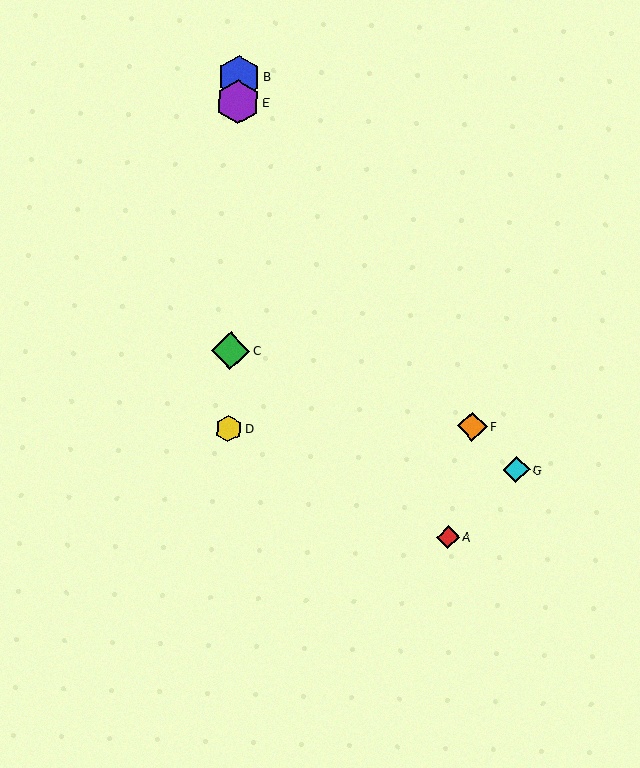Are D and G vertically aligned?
No, D is at x≈228 and G is at x≈516.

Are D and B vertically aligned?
Yes, both are at x≈228.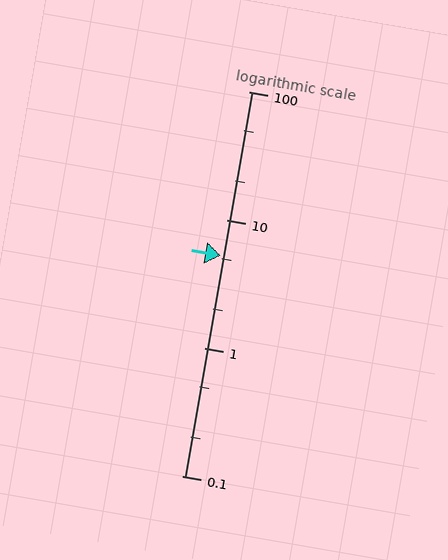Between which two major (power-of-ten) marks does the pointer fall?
The pointer is between 1 and 10.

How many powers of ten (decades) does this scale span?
The scale spans 3 decades, from 0.1 to 100.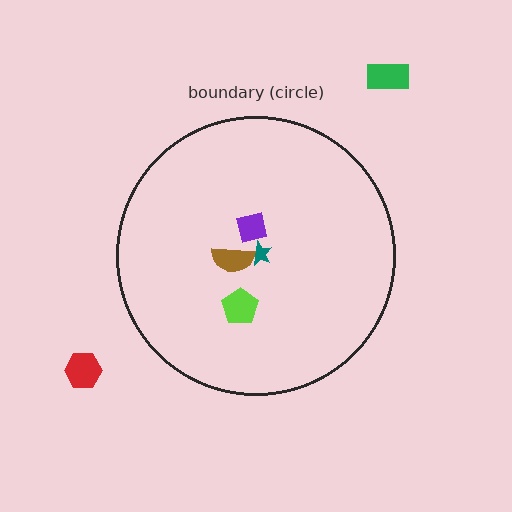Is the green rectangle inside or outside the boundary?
Outside.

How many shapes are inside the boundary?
4 inside, 2 outside.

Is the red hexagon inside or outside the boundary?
Outside.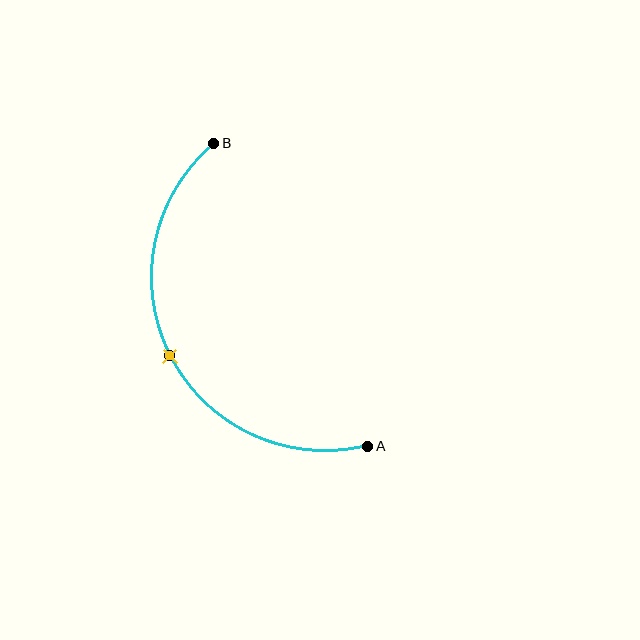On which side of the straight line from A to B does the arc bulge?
The arc bulges to the left of the straight line connecting A and B.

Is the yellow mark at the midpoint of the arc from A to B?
Yes. The yellow mark lies on the arc at equal arc-length from both A and B — it is the arc midpoint.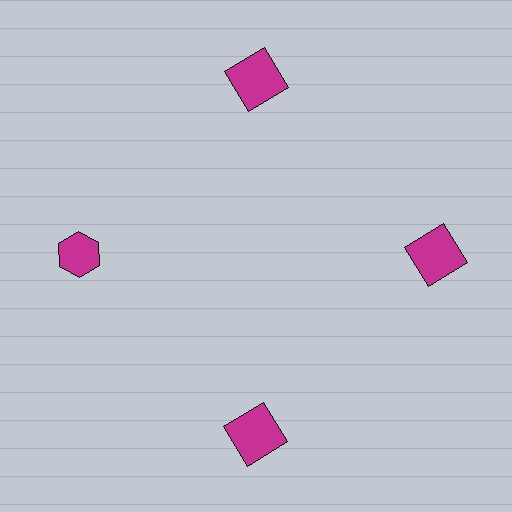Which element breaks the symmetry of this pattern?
The magenta hexagon at roughly the 9 o'clock position breaks the symmetry. All other shapes are magenta squares.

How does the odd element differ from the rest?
It has a different shape: hexagon instead of square.